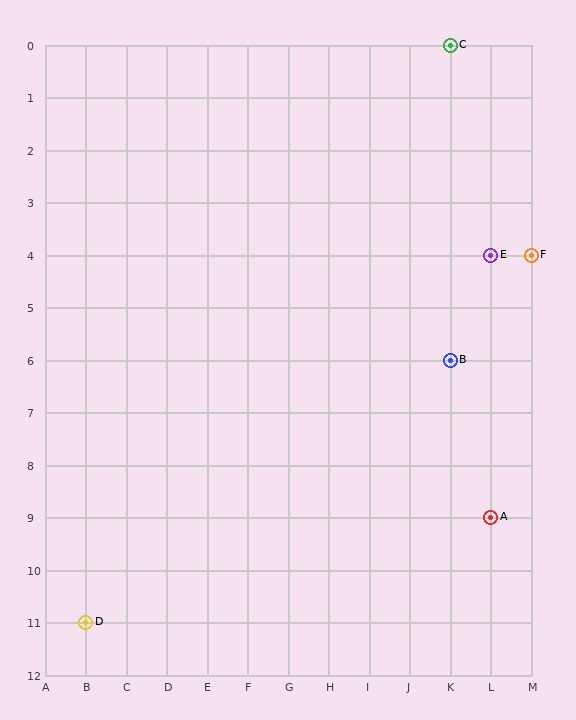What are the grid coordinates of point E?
Point E is at grid coordinates (L, 4).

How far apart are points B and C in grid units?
Points B and C are 6 rows apart.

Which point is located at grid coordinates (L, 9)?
Point A is at (L, 9).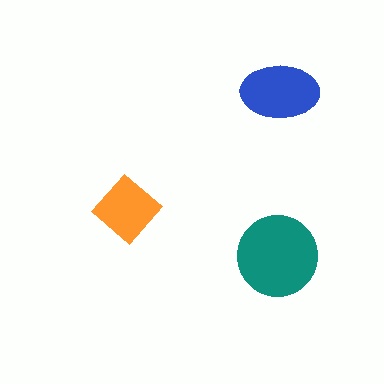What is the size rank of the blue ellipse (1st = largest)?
2nd.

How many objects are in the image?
There are 3 objects in the image.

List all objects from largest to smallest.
The teal circle, the blue ellipse, the orange diamond.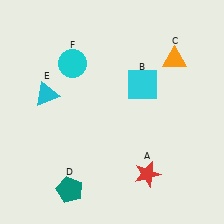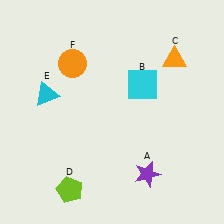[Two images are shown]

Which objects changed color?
A changed from red to purple. D changed from teal to lime. F changed from cyan to orange.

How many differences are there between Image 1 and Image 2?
There are 3 differences between the two images.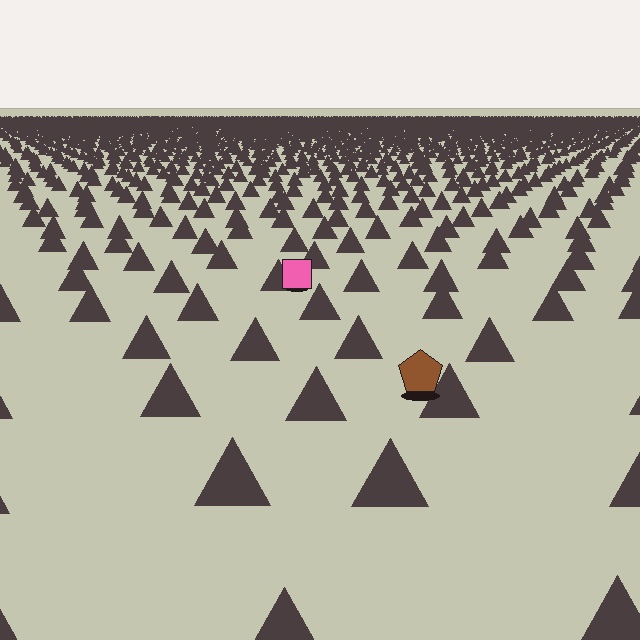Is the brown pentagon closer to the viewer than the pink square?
Yes. The brown pentagon is closer — you can tell from the texture gradient: the ground texture is coarser near it.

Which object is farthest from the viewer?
The pink square is farthest from the viewer. It appears smaller and the ground texture around it is denser.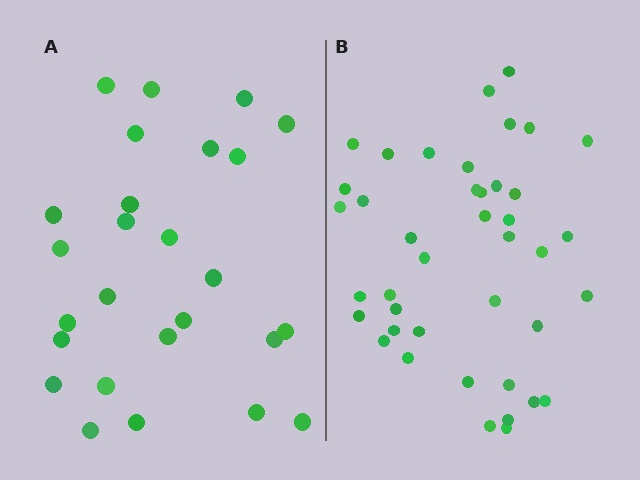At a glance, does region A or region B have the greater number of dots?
Region B (the right region) has more dots.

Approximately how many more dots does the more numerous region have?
Region B has approximately 15 more dots than region A.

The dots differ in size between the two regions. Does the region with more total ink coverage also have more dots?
No. Region A has more total ink coverage because its dots are larger, but region B actually contains more individual dots. Total area can be misleading — the number of items is what matters here.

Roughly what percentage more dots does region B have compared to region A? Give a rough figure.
About 60% more.